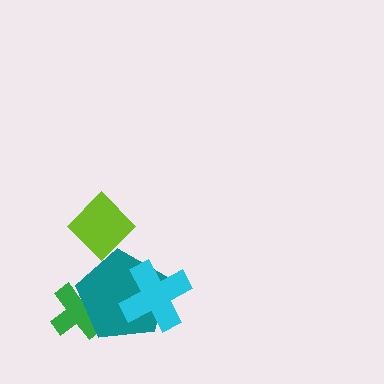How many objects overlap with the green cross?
1 object overlaps with the green cross.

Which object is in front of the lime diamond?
The teal pentagon is in front of the lime diamond.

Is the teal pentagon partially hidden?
Yes, it is partially covered by another shape.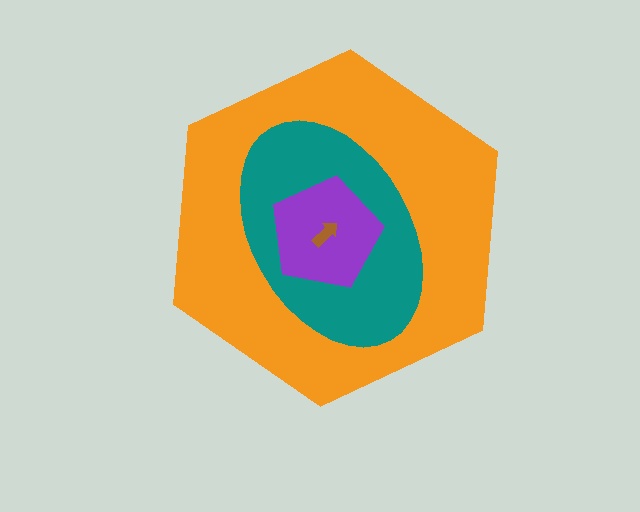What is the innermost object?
The brown arrow.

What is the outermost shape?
The orange hexagon.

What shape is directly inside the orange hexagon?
The teal ellipse.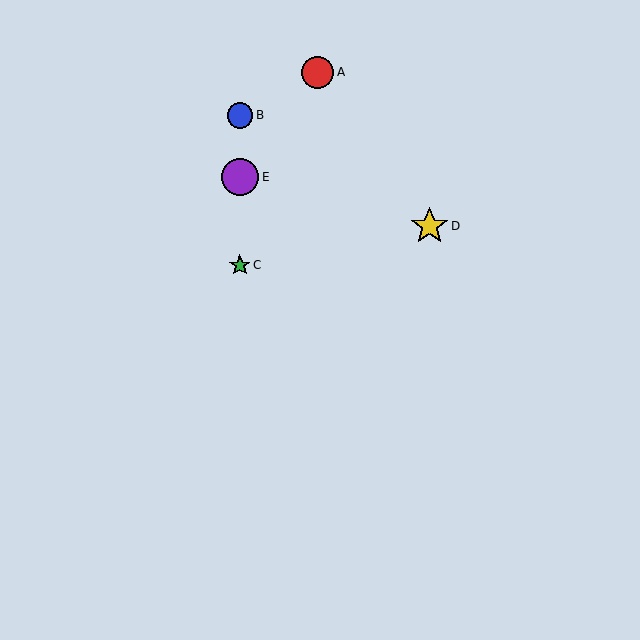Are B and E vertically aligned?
Yes, both are at x≈240.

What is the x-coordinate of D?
Object D is at x≈429.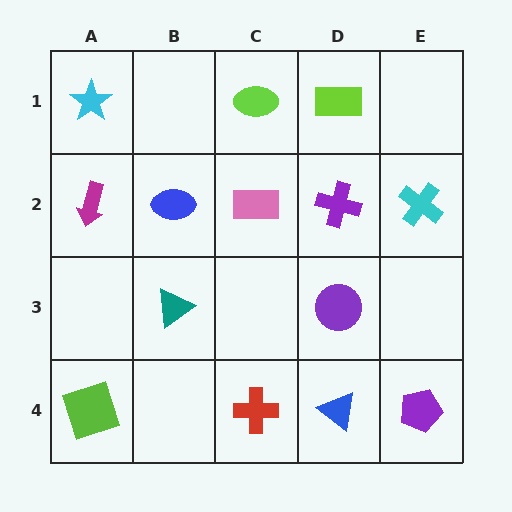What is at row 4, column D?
A blue triangle.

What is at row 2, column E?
A cyan cross.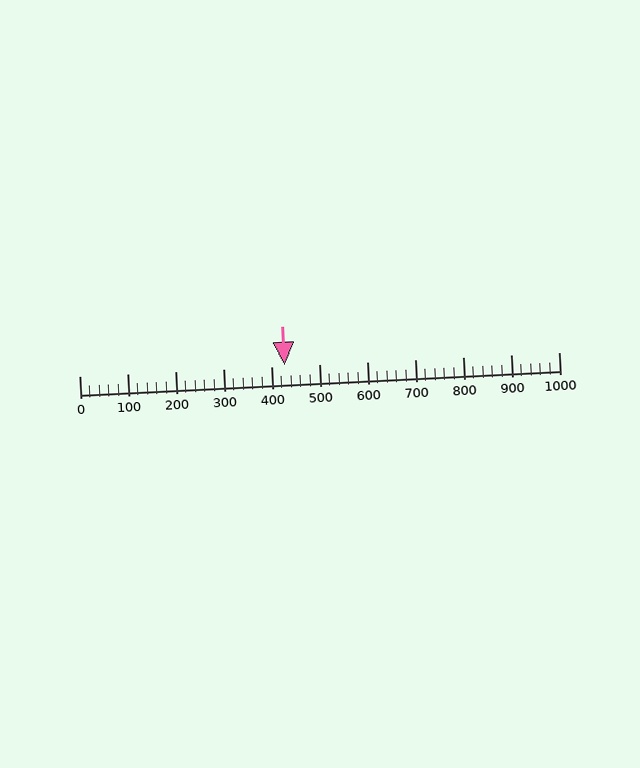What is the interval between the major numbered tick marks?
The major tick marks are spaced 100 units apart.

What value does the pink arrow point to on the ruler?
The pink arrow points to approximately 428.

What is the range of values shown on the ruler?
The ruler shows values from 0 to 1000.